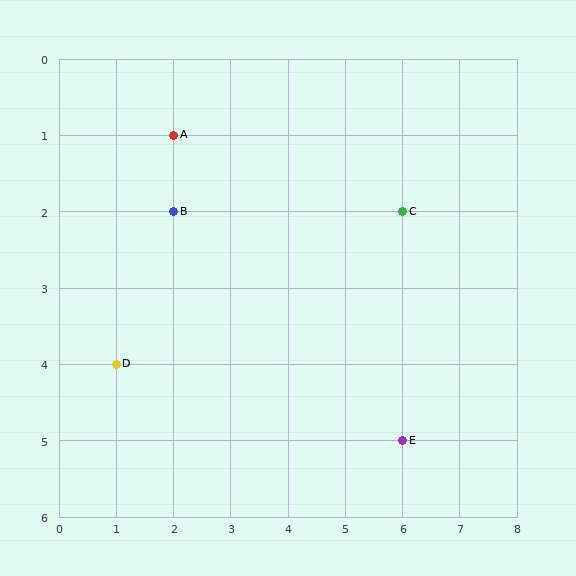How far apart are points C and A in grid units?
Points C and A are 4 columns and 1 row apart (about 4.1 grid units diagonally).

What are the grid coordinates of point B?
Point B is at grid coordinates (2, 2).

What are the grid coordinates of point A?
Point A is at grid coordinates (2, 1).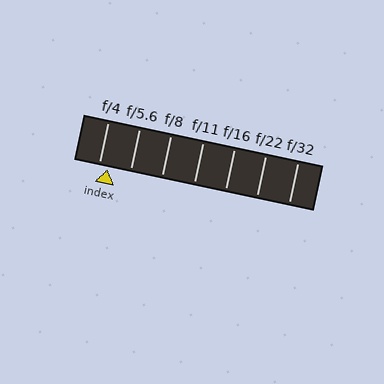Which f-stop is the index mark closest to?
The index mark is closest to f/4.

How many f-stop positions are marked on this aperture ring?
There are 7 f-stop positions marked.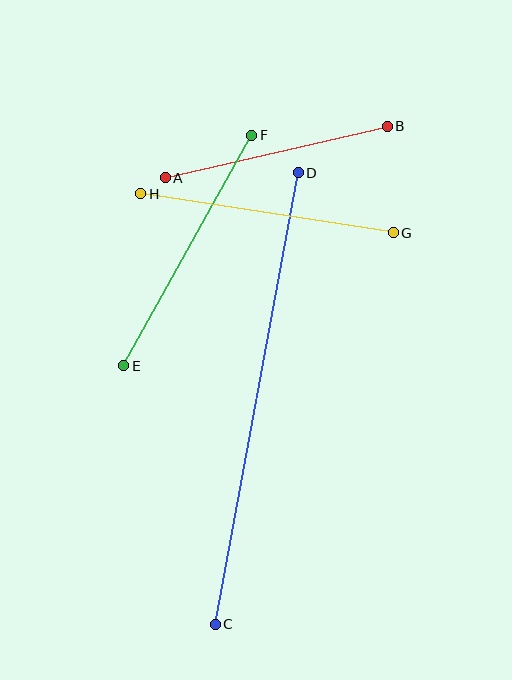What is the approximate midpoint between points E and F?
The midpoint is at approximately (188, 250) pixels.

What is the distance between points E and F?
The distance is approximately 263 pixels.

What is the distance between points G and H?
The distance is approximately 256 pixels.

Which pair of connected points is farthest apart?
Points C and D are farthest apart.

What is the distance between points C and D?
The distance is approximately 459 pixels.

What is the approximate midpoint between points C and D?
The midpoint is at approximately (257, 399) pixels.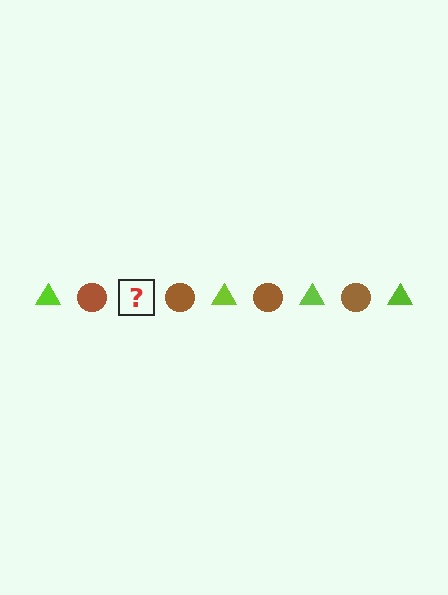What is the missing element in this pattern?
The missing element is a lime triangle.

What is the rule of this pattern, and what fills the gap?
The rule is that the pattern alternates between lime triangle and brown circle. The gap should be filled with a lime triangle.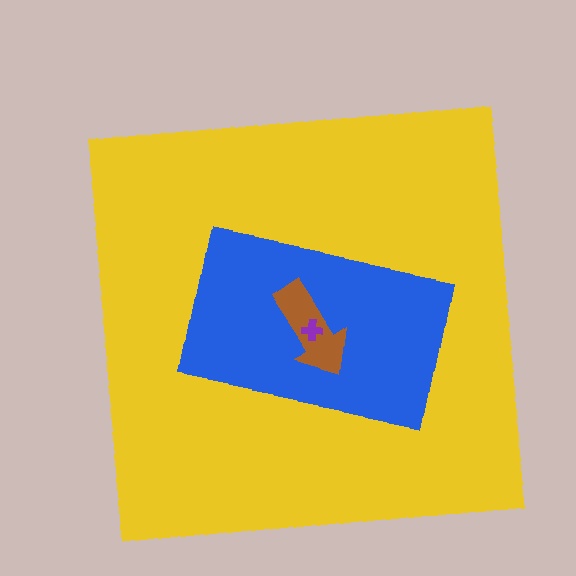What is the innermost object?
The purple cross.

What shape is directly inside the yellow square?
The blue rectangle.